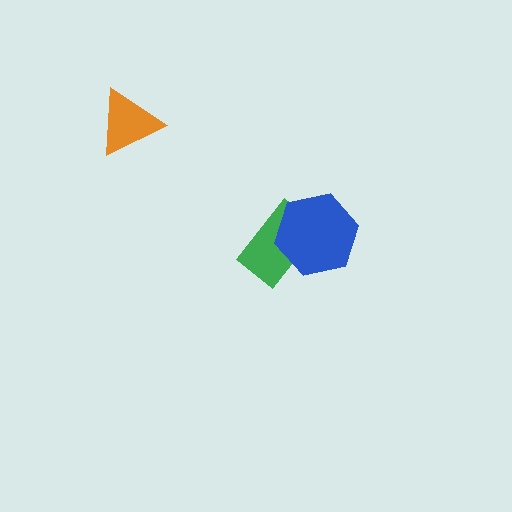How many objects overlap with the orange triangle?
0 objects overlap with the orange triangle.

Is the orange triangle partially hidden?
No, no other shape covers it.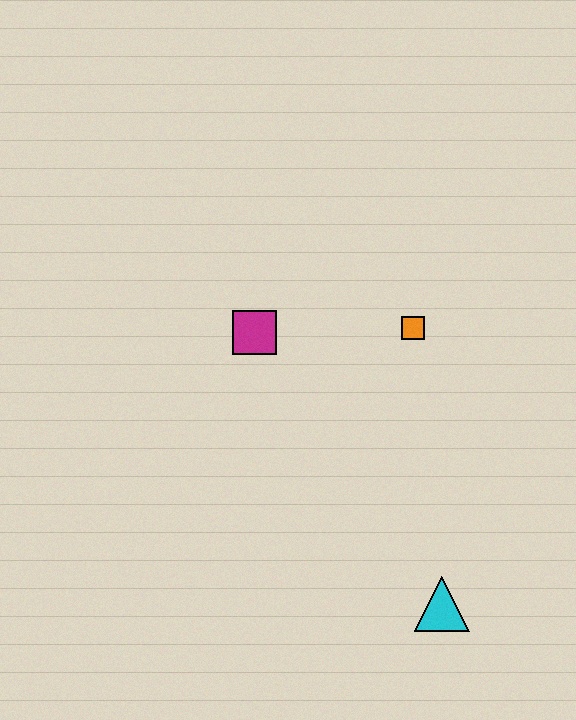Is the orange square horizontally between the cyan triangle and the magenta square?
Yes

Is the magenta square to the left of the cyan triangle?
Yes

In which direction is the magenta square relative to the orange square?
The magenta square is to the left of the orange square.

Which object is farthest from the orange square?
The cyan triangle is farthest from the orange square.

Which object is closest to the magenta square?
The orange square is closest to the magenta square.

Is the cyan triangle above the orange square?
No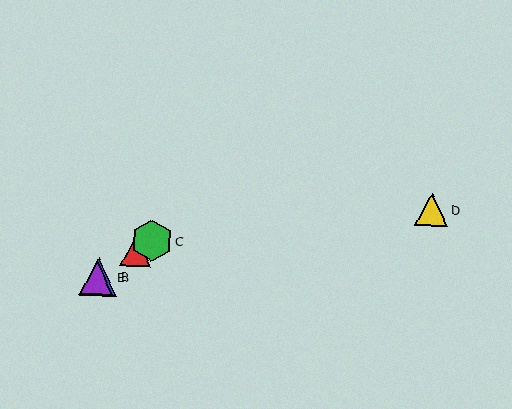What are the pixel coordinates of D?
Object D is at (432, 209).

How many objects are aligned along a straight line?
4 objects (A, B, C, E) are aligned along a straight line.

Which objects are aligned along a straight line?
Objects A, B, C, E are aligned along a straight line.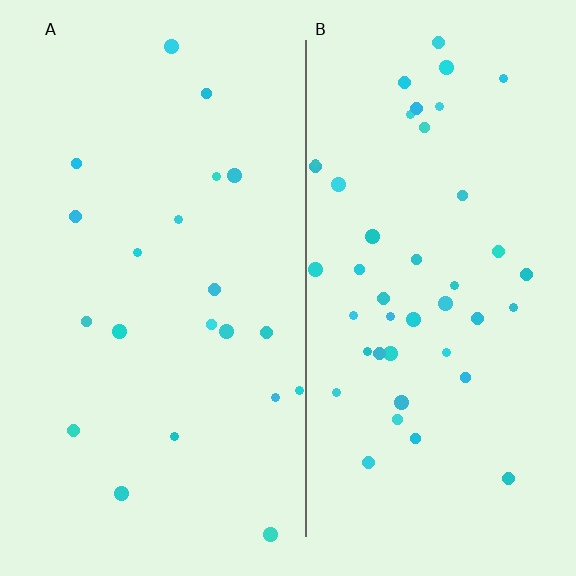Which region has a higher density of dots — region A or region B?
B (the right).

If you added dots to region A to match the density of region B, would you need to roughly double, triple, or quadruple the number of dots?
Approximately double.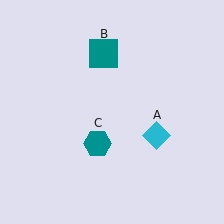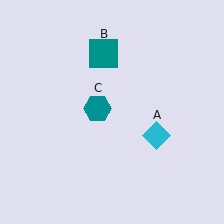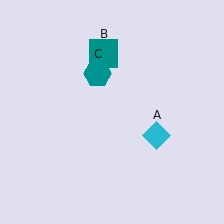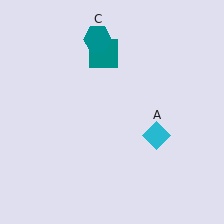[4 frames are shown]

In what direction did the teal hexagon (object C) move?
The teal hexagon (object C) moved up.